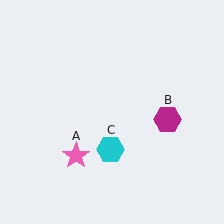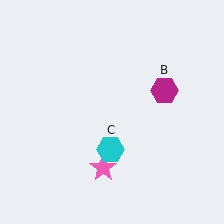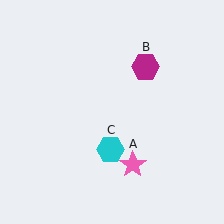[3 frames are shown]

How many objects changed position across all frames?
2 objects changed position: pink star (object A), magenta hexagon (object B).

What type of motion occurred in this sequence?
The pink star (object A), magenta hexagon (object B) rotated counterclockwise around the center of the scene.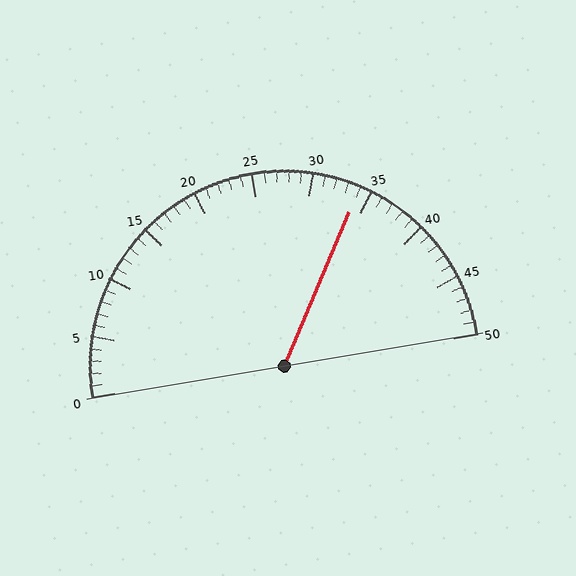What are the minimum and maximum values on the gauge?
The gauge ranges from 0 to 50.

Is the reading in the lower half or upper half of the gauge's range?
The reading is in the upper half of the range (0 to 50).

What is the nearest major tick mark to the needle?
The nearest major tick mark is 35.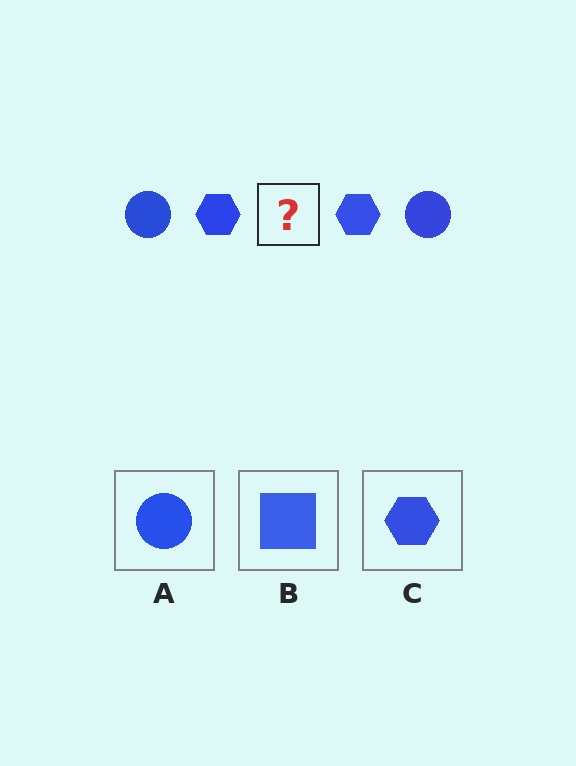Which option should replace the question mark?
Option A.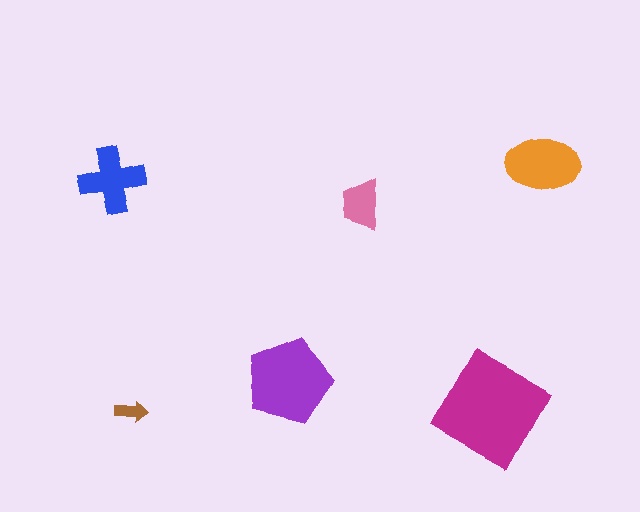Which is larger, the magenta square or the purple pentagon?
The magenta square.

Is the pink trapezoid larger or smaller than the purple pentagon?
Smaller.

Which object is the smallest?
The brown arrow.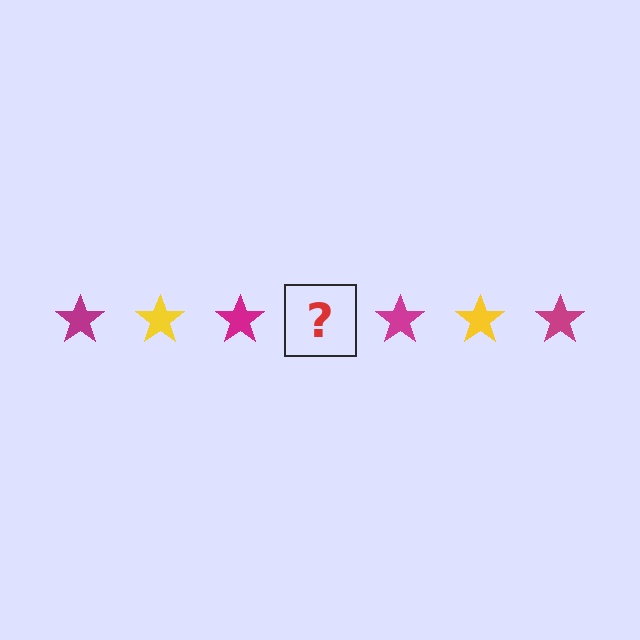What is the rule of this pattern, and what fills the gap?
The rule is that the pattern cycles through magenta, yellow stars. The gap should be filled with a yellow star.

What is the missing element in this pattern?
The missing element is a yellow star.